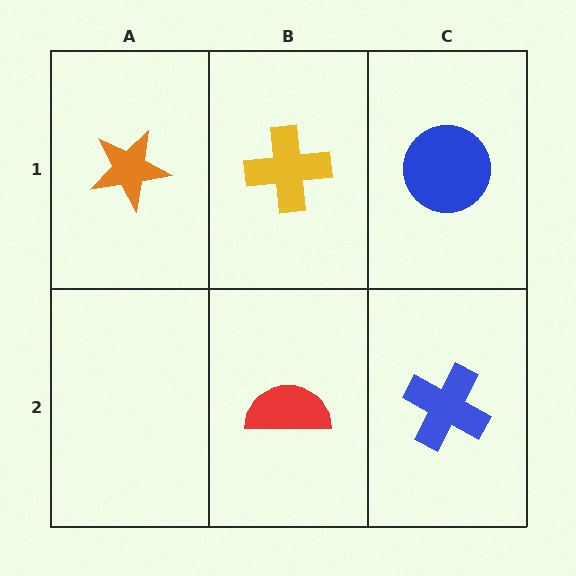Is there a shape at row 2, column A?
No, that cell is empty.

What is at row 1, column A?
An orange star.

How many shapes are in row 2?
2 shapes.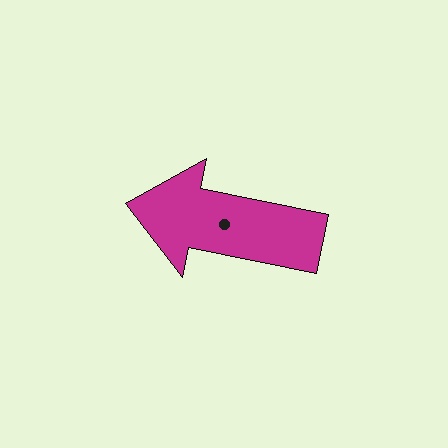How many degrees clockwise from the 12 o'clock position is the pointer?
Approximately 281 degrees.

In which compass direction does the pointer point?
West.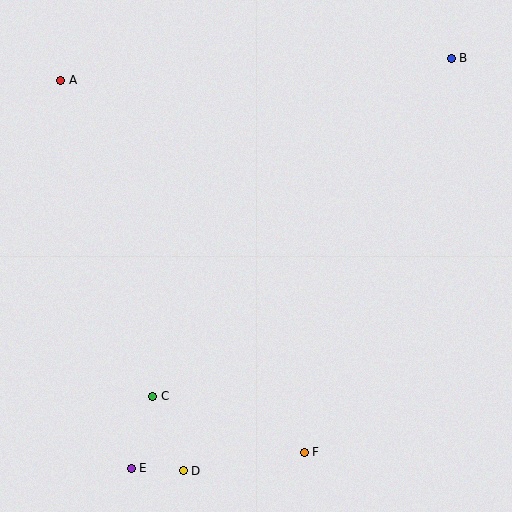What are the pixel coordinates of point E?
Point E is at (131, 468).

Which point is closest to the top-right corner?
Point B is closest to the top-right corner.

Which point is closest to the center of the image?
Point C at (153, 396) is closest to the center.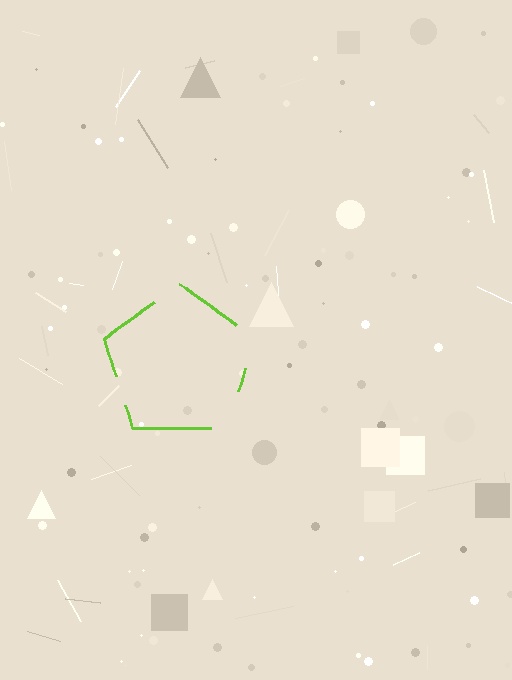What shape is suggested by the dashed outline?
The dashed outline suggests a pentagon.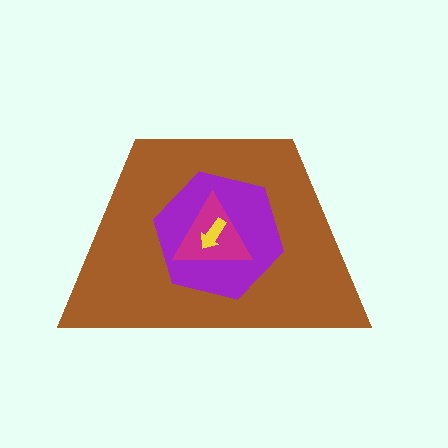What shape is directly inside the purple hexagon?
The magenta triangle.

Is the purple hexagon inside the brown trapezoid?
Yes.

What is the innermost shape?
The yellow arrow.